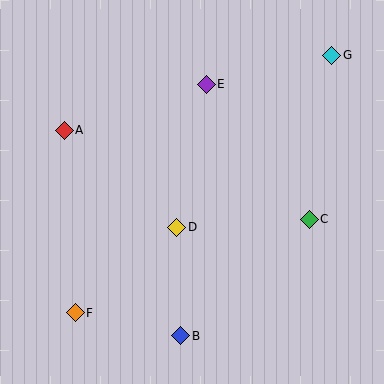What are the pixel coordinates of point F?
Point F is at (75, 313).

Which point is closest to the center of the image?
Point D at (177, 227) is closest to the center.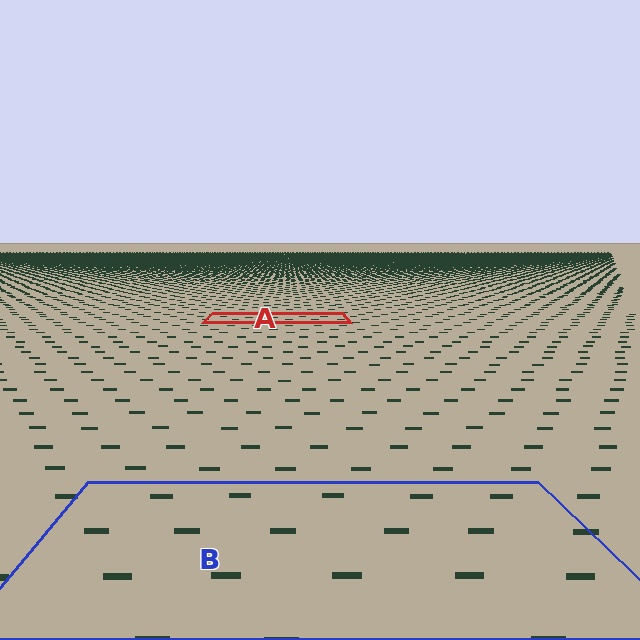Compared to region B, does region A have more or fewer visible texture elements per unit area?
Region A has more texture elements per unit area — they are packed more densely because it is farther away.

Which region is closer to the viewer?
Region B is closer. The texture elements there are larger and more spread out.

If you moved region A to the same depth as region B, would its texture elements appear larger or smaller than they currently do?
They would appear larger. At a closer depth, the same texture elements are projected at a bigger on-screen size.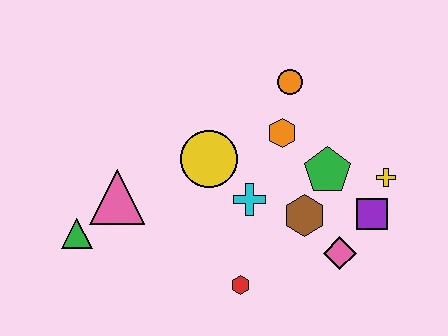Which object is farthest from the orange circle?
The green triangle is farthest from the orange circle.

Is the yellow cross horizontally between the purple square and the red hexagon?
No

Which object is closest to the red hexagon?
The cyan cross is closest to the red hexagon.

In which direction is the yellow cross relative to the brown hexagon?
The yellow cross is to the right of the brown hexagon.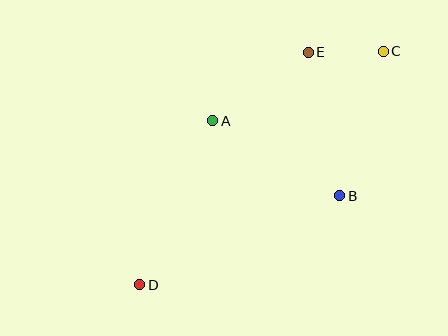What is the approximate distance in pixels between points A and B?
The distance between A and B is approximately 148 pixels.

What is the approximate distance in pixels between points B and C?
The distance between B and C is approximately 151 pixels.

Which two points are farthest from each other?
Points C and D are farthest from each other.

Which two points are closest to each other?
Points C and E are closest to each other.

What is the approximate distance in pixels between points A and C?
The distance between A and C is approximately 184 pixels.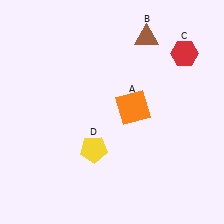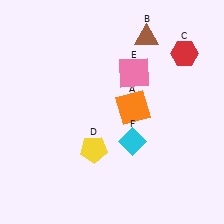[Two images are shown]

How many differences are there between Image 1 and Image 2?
There are 2 differences between the two images.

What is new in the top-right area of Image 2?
A pink square (E) was added in the top-right area of Image 2.